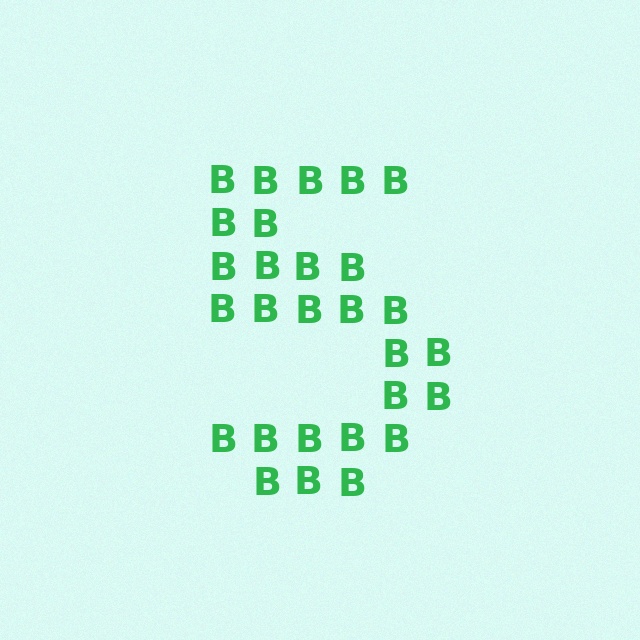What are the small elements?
The small elements are letter B's.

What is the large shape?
The large shape is the digit 5.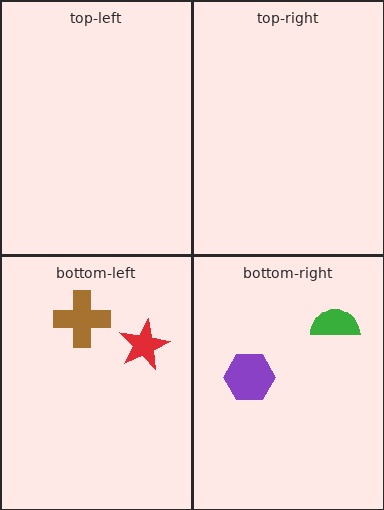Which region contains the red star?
The bottom-left region.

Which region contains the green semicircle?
The bottom-right region.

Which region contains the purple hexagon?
The bottom-right region.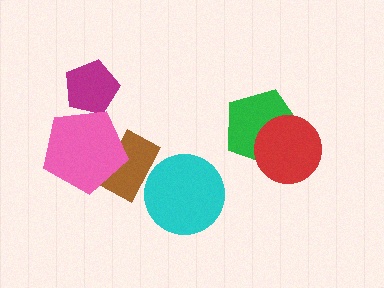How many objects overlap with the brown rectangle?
2 objects overlap with the brown rectangle.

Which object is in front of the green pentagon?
The red circle is in front of the green pentagon.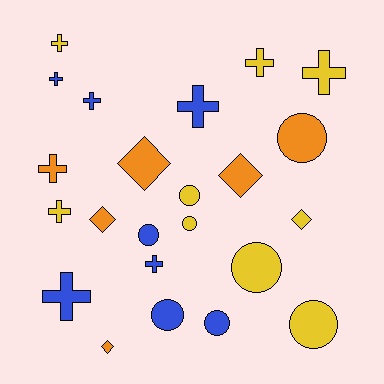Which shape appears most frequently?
Cross, with 10 objects.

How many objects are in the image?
There are 23 objects.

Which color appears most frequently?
Yellow, with 9 objects.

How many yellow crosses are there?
There are 4 yellow crosses.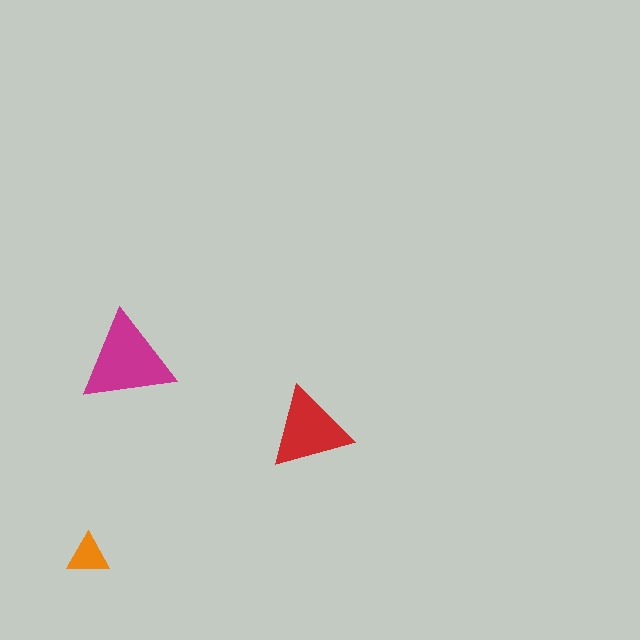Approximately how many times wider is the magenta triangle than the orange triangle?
About 2 times wider.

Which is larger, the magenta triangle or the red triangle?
The magenta one.